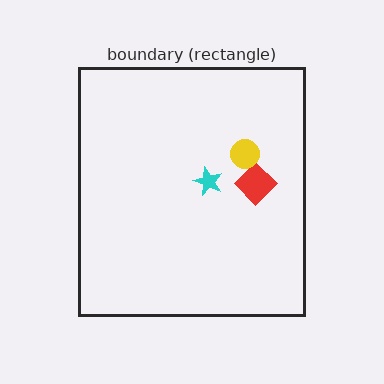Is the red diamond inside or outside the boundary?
Inside.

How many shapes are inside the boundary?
3 inside, 0 outside.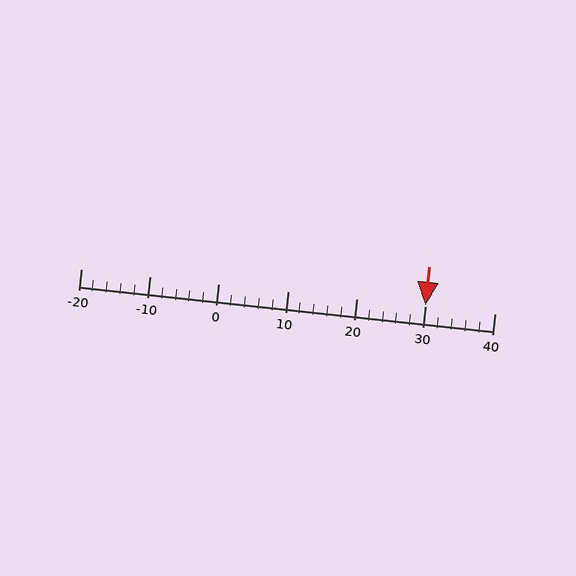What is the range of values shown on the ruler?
The ruler shows values from -20 to 40.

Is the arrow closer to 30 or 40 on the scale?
The arrow is closer to 30.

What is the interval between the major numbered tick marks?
The major tick marks are spaced 10 units apart.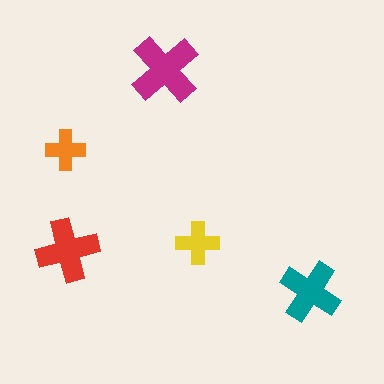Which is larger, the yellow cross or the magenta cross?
The magenta one.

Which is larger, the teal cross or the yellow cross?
The teal one.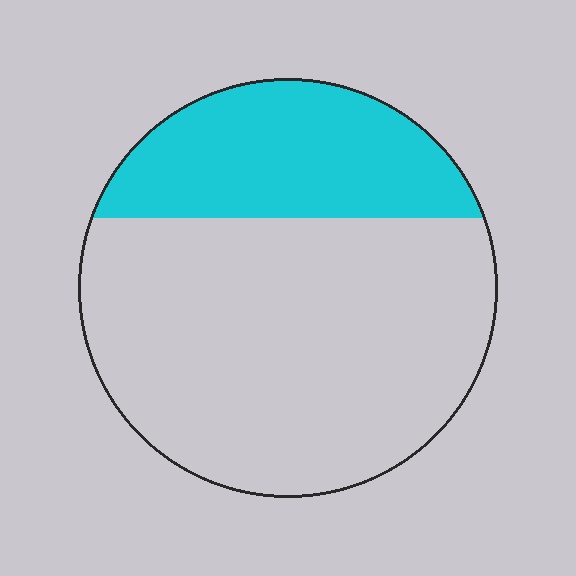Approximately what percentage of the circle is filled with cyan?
Approximately 30%.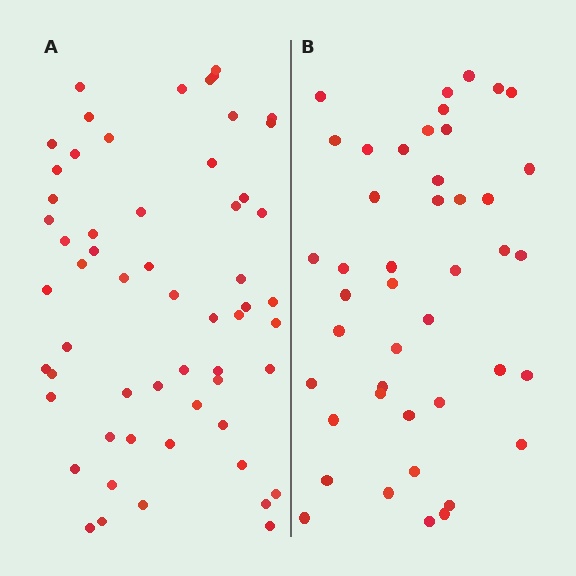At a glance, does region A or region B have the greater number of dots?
Region A (the left region) has more dots.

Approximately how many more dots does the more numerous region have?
Region A has approximately 15 more dots than region B.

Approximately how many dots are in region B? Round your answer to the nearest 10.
About 40 dots. (The exact count is 44, which rounds to 40.)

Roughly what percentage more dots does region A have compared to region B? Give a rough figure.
About 30% more.